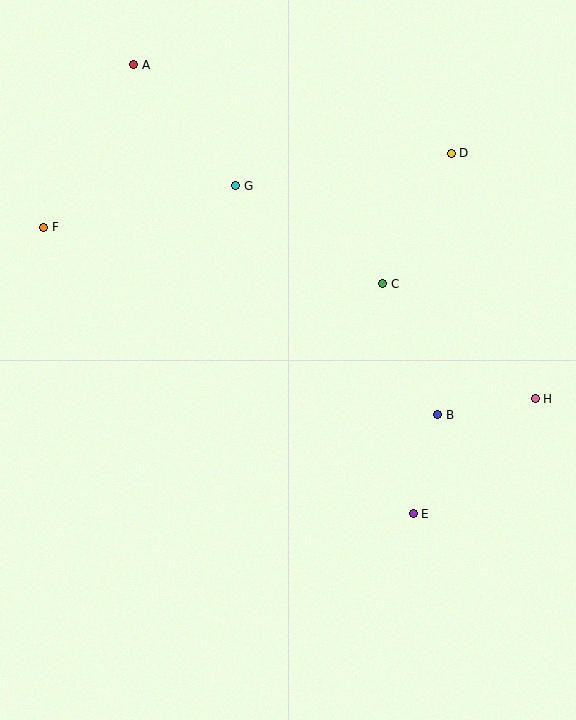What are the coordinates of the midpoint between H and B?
The midpoint between H and B is at (486, 407).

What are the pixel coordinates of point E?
Point E is at (413, 514).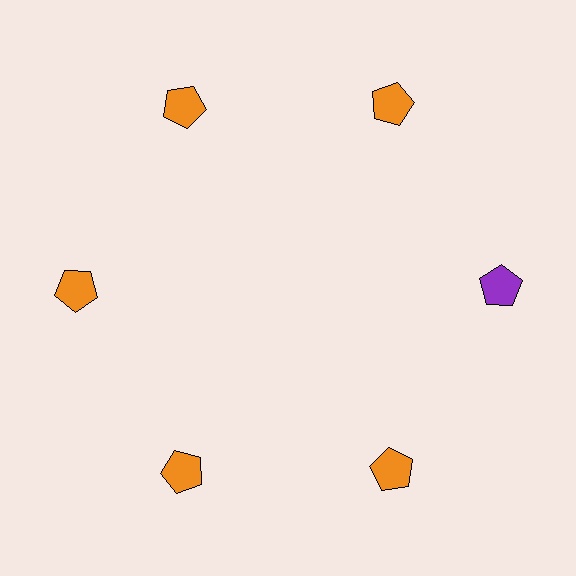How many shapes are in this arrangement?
There are 6 shapes arranged in a ring pattern.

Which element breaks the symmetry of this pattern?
The purple pentagon at roughly the 3 o'clock position breaks the symmetry. All other shapes are orange pentagons.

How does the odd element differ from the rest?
It has a different color: purple instead of orange.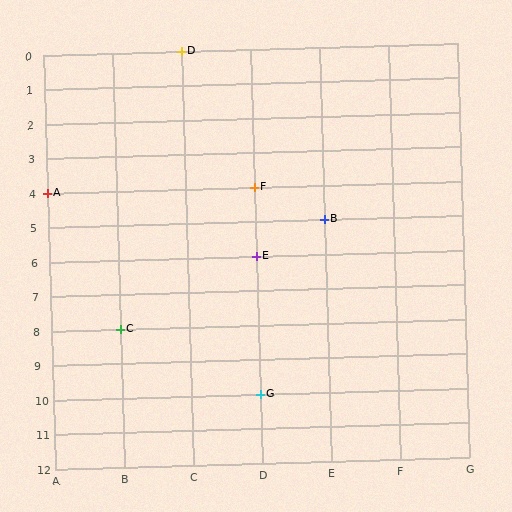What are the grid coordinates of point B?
Point B is at grid coordinates (E, 5).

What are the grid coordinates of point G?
Point G is at grid coordinates (D, 10).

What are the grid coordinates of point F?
Point F is at grid coordinates (D, 4).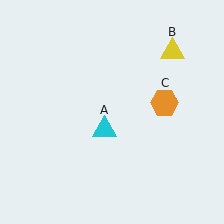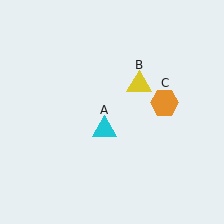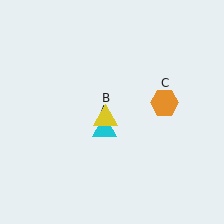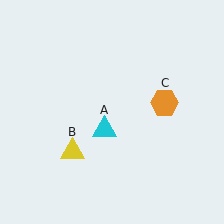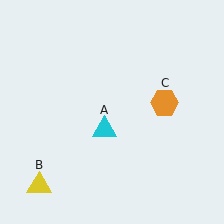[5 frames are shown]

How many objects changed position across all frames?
1 object changed position: yellow triangle (object B).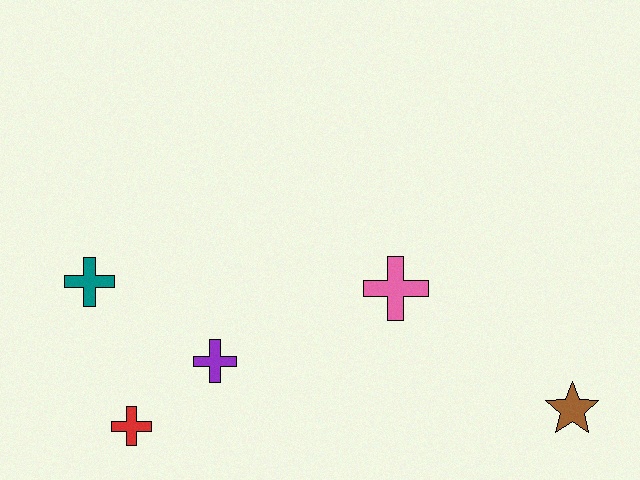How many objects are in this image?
There are 5 objects.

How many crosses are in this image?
There are 4 crosses.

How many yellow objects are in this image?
There are no yellow objects.